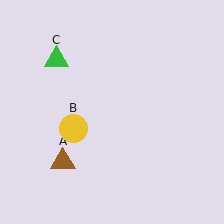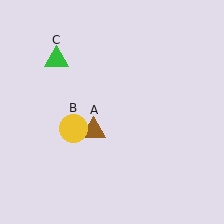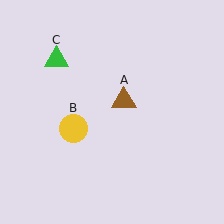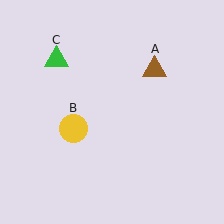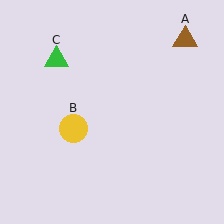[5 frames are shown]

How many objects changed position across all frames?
1 object changed position: brown triangle (object A).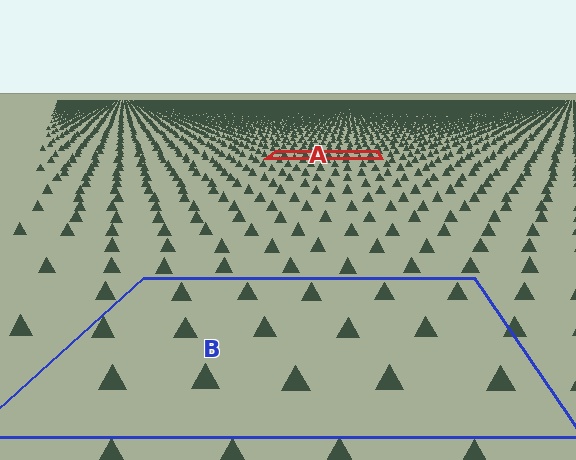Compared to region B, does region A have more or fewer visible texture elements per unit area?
Region A has more texture elements per unit area — they are packed more densely because it is farther away.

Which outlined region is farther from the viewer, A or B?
Region A is farther from the viewer — the texture elements inside it appear smaller and more densely packed.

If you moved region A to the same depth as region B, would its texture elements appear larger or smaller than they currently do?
They would appear larger. At a closer depth, the same texture elements are projected at a bigger on-screen size.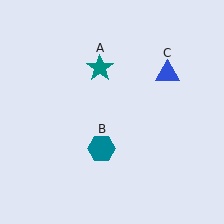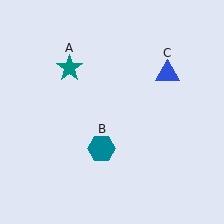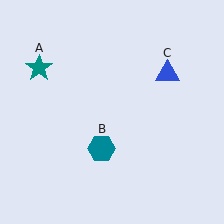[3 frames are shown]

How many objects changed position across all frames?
1 object changed position: teal star (object A).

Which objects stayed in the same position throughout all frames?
Teal hexagon (object B) and blue triangle (object C) remained stationary.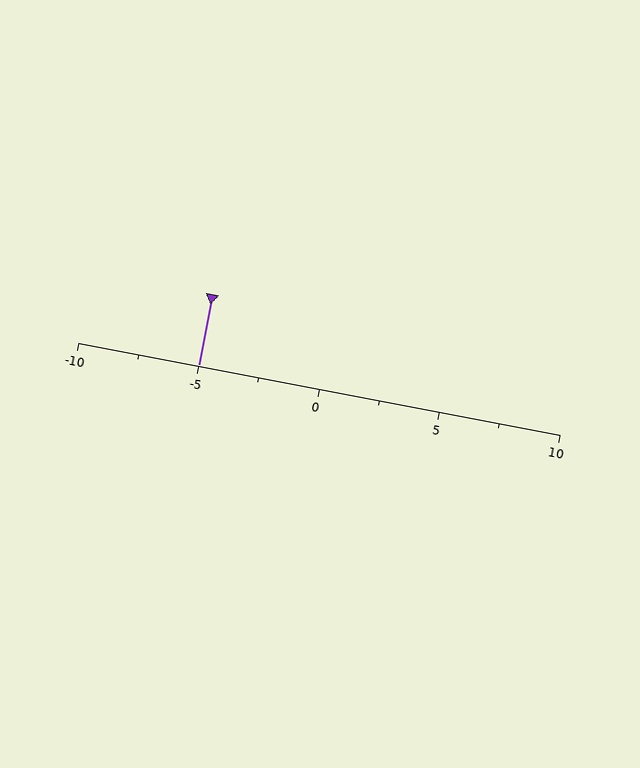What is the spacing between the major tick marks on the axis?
The major ticks are spaced 5 apart.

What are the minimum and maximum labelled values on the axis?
The axis runs from -10 to 10.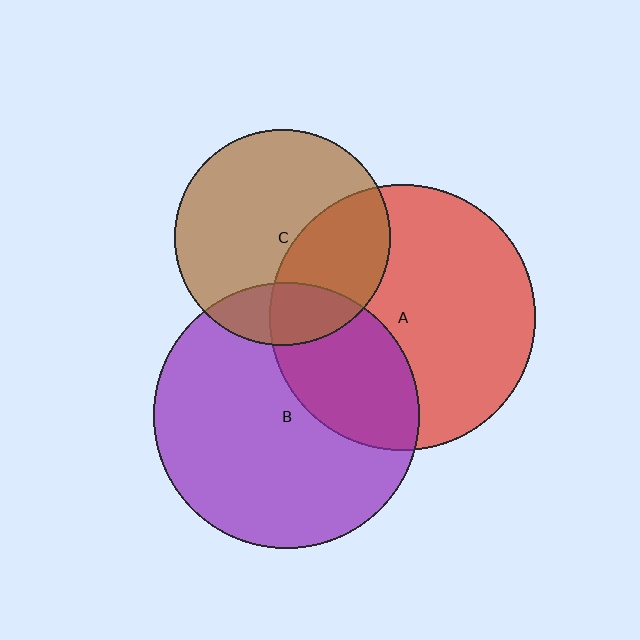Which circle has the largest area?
Circle B (purple).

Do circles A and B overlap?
Yes.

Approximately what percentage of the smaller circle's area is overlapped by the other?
Approximately 30%.